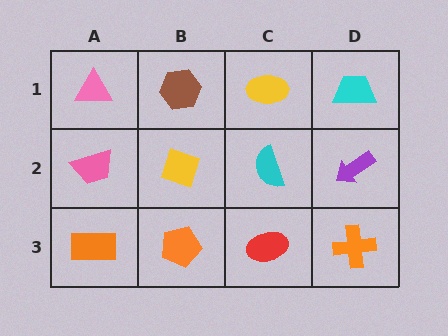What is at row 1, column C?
A yellow ellipse.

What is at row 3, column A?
An orange rectangle.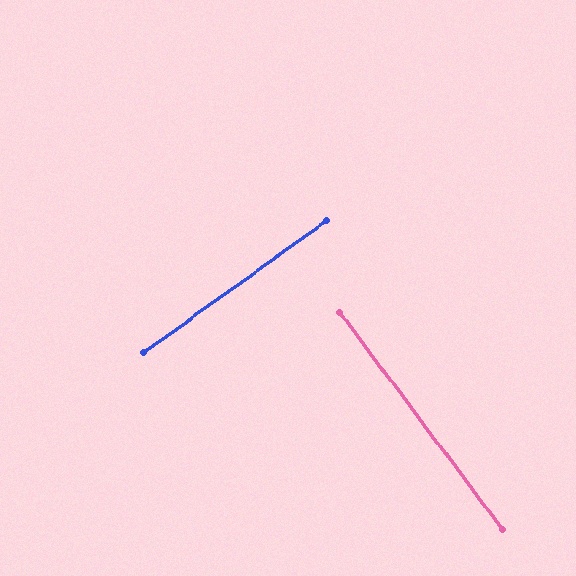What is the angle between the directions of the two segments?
Approximately 89 degrees.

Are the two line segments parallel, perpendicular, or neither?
Perpendicular — they meet at approximately 89°.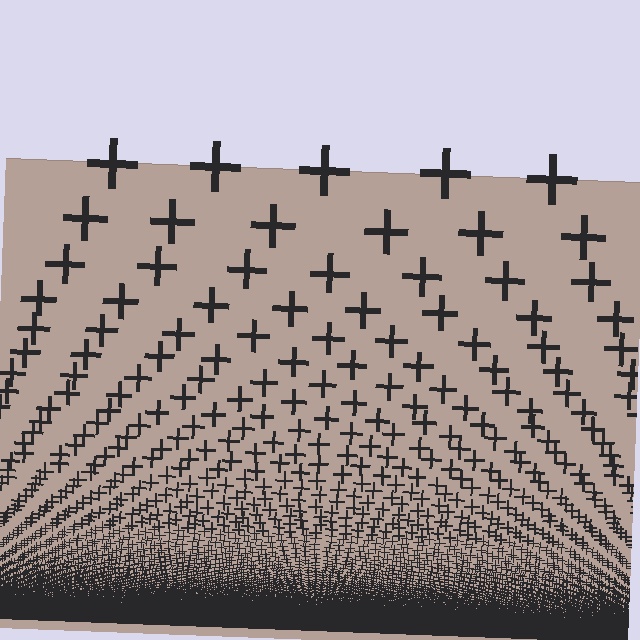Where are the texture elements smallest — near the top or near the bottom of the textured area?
Near the bottom.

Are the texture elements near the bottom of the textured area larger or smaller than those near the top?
Smaller. The gradient is inverted — elements near the bottom are smaller and denser.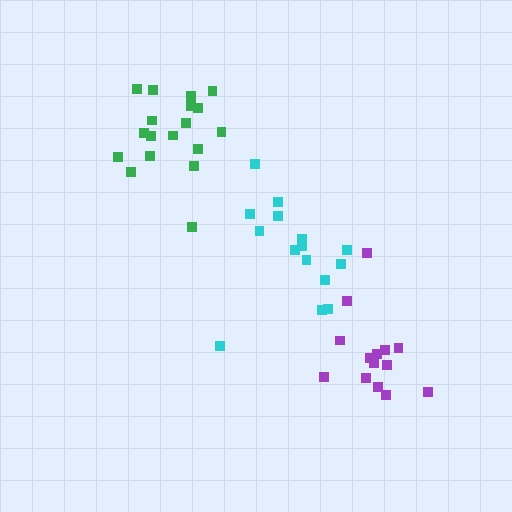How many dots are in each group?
Group 1: 15 dots, Group 2: 18 dots, Group 3: 14 dots (47 total).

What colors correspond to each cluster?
The clusters are colored: cyan, green, purple.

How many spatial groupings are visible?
There are 3 spatial groupings.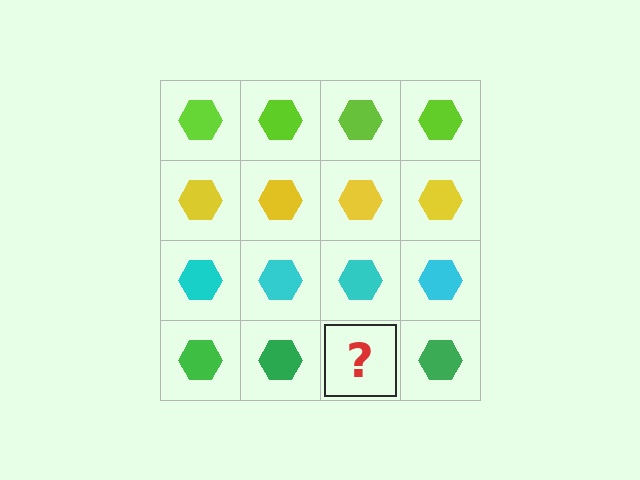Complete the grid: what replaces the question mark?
The question mark should be replaced with a green hexagon.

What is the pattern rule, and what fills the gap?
The rule is that each row has a consistent color. The gap should be filled with a green hexagon.